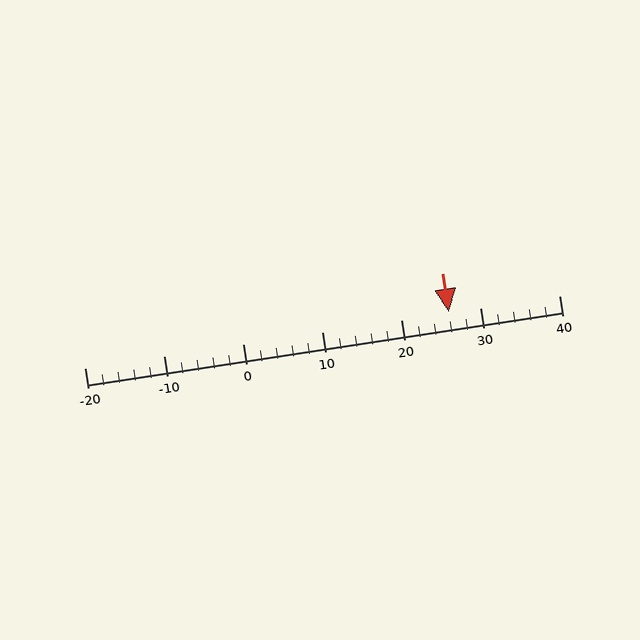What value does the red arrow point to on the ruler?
The red arrow points to approximately 26.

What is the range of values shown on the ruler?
The ruler shows values from -20 to 40.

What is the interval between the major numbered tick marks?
The major tick marks are spaced 10 units apart.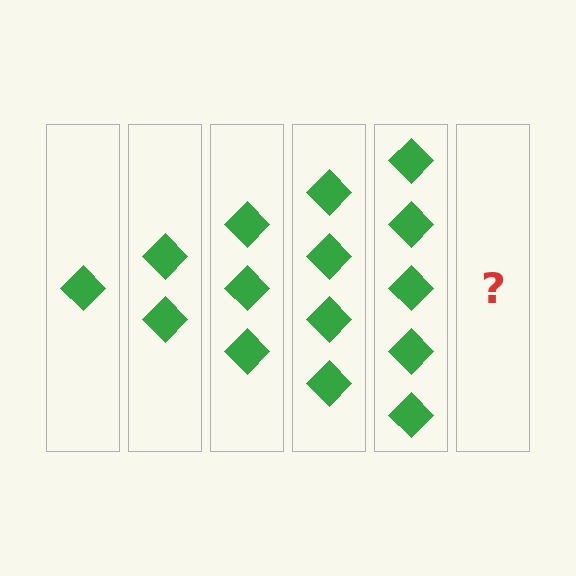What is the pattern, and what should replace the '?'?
The pattern is that each step adds one more diamond. The '?' should be 6 diamonds.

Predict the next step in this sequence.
The next step is 6 diamonds.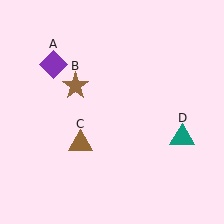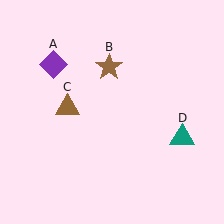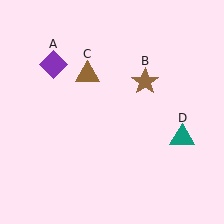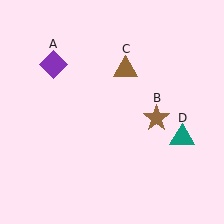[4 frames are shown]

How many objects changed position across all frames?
2 objects changed position: brown star (object B), brown triangle (object C).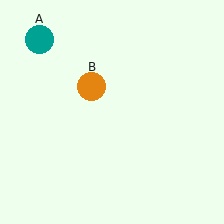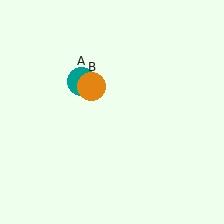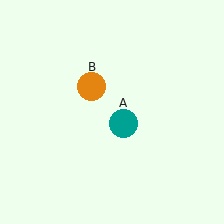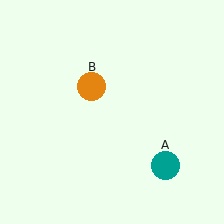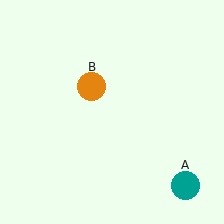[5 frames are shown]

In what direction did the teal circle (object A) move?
The teal circle (object A) moved down and to the right.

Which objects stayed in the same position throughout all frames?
Orange circle (object B) remained stationary.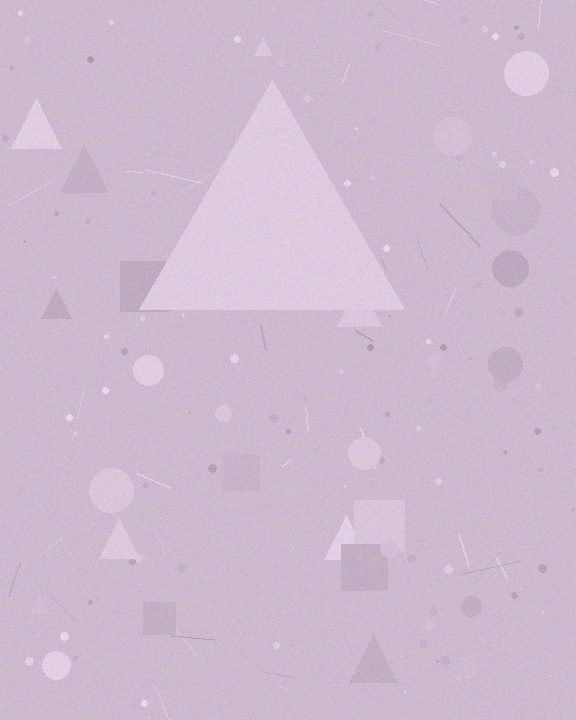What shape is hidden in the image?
A triangle is hidden in the image.